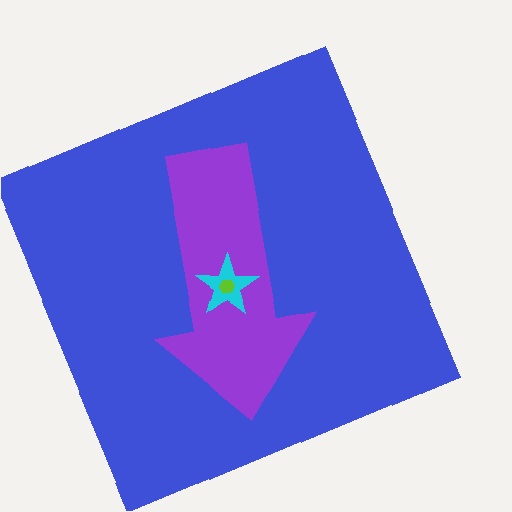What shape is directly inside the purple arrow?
The cyan star.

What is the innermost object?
The lime hexagon.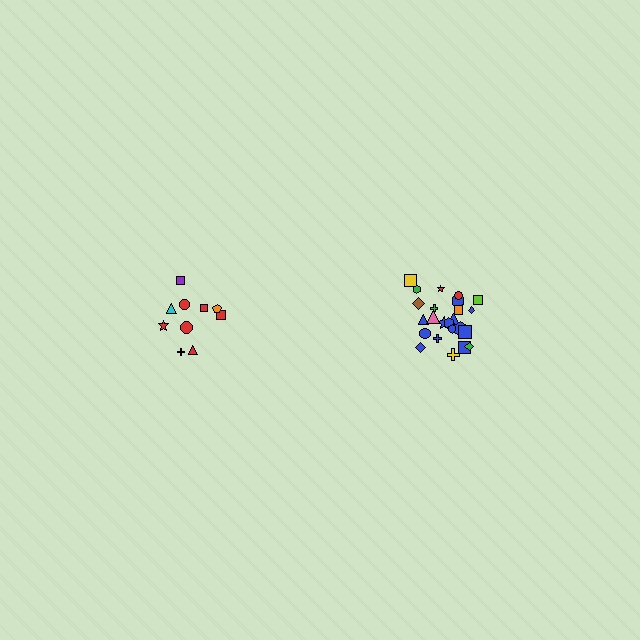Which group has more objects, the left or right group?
The right group.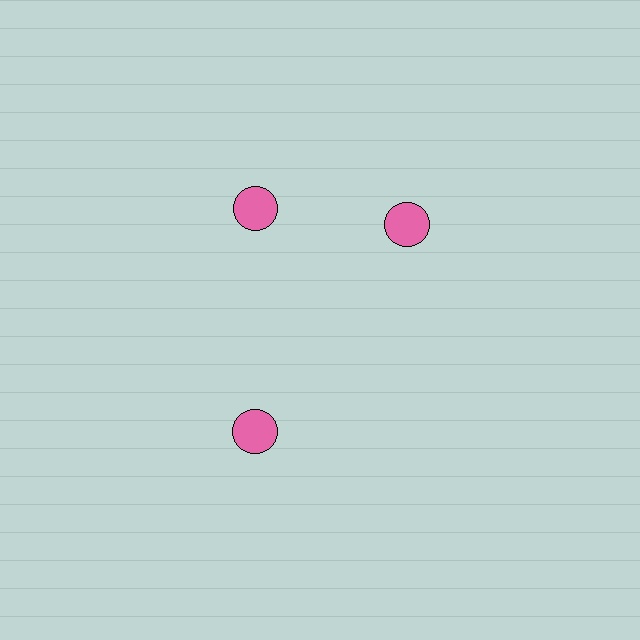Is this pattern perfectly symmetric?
No. The 3 pink circles are arranged in a ring, but one element near the 3 o'clock position is rotated out of alignment along the ring, breaking the 3-fold rotational symmetry.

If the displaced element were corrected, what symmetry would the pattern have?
It would have 3-fold rotational symmetry — the pattern would map onto itself every 120 degrees.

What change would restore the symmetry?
The symmetry would be restored by rotating it back into even spacing with its neighbors so that all 3 circles sit at equal angles and equal distance from the center.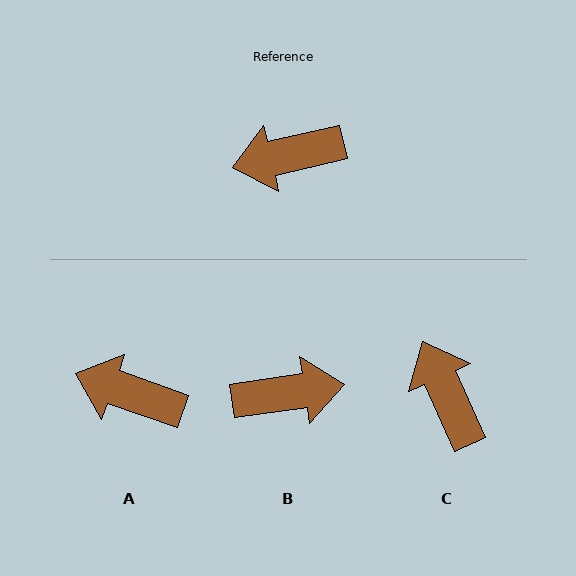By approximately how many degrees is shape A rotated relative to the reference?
Approximately 32 degrees clockwise.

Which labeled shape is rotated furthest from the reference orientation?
B, about 176 degrees away.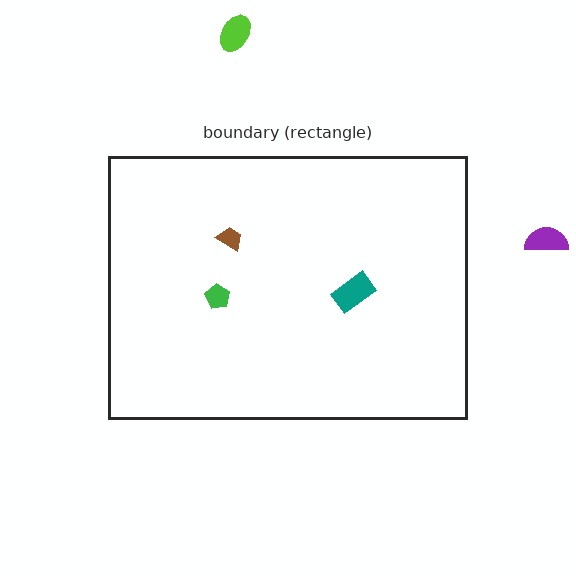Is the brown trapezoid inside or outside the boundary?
Inside.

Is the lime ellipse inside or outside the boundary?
Outside.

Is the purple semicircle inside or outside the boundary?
Outside.